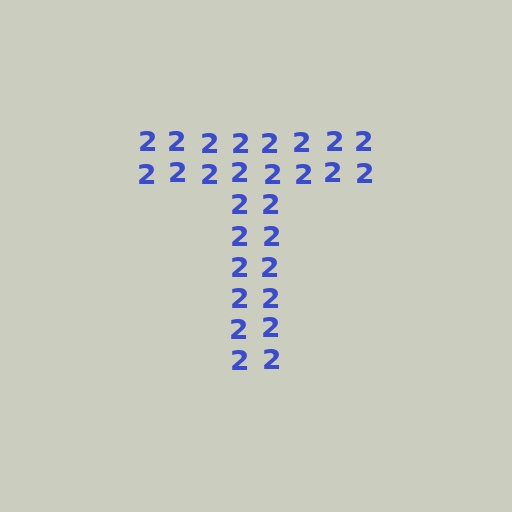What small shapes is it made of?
It is made of small digit 2's.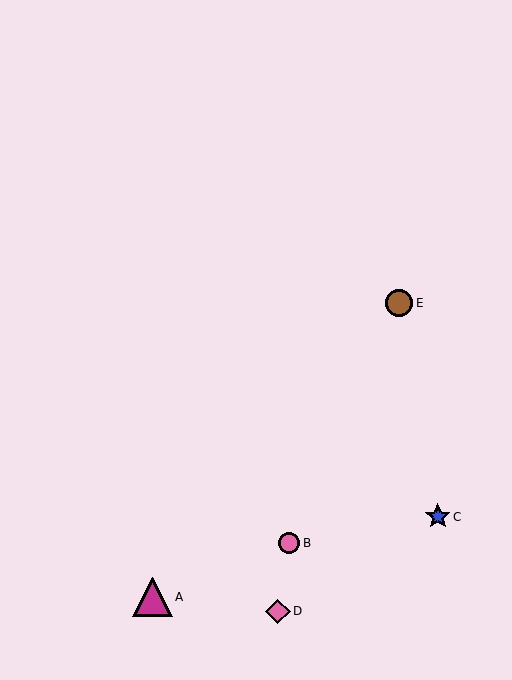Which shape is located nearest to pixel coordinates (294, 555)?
The pink circle (labeled B) at (289, 543) is nearest to that location.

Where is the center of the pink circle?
The center of the pink circle is at (289, 543).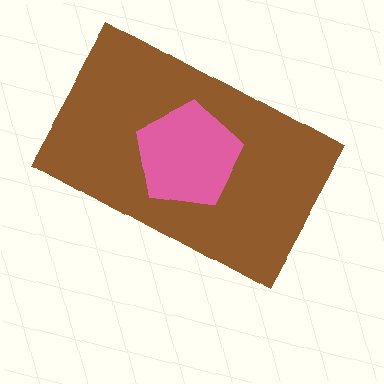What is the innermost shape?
The pink pentagon.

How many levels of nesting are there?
2.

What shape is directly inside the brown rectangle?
The pink pentagon.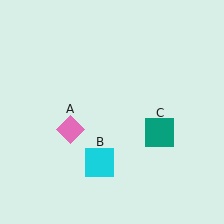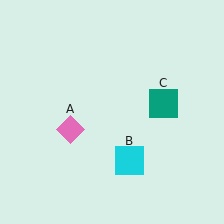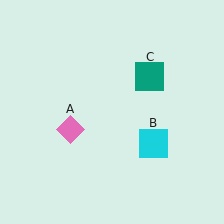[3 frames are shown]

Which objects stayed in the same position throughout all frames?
Pink diamond (object A) remained stationary.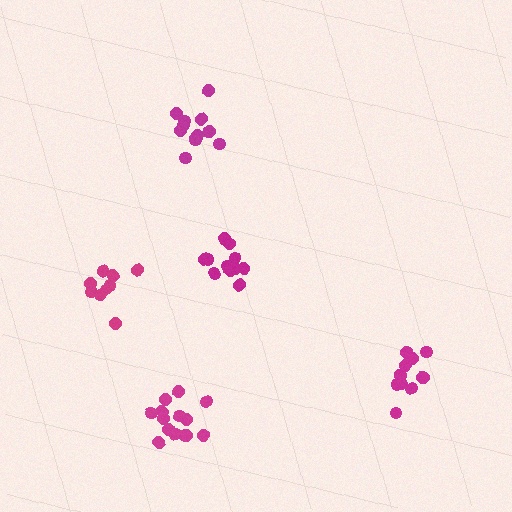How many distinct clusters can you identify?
There are 5 distinct clusters.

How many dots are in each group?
Group 1: 12 dots, Group 2: 10 dots, Group 3: 14 dots, Group 4: 11 dots, Group 5: 12 dots (59 total).